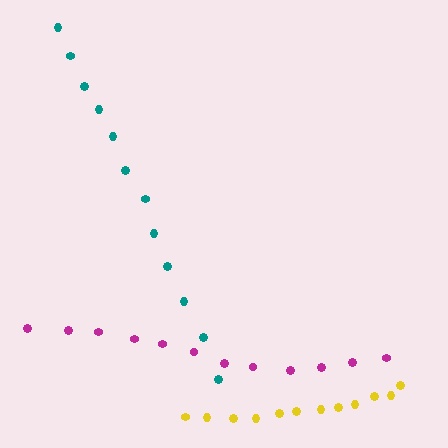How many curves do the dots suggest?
There are 3 distinct paths.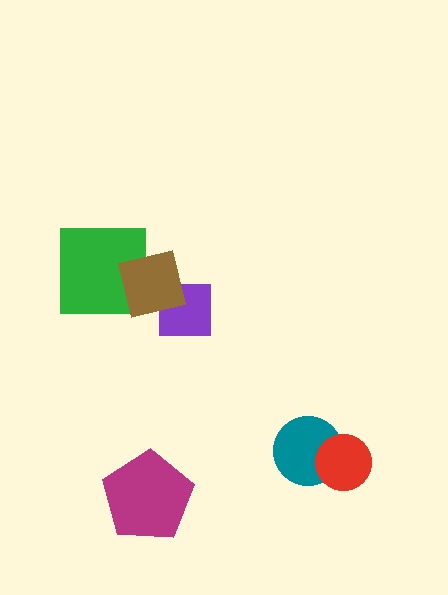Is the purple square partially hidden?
Yes, it is partially covered by another shape.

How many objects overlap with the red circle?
1 object overlaps with the red circle.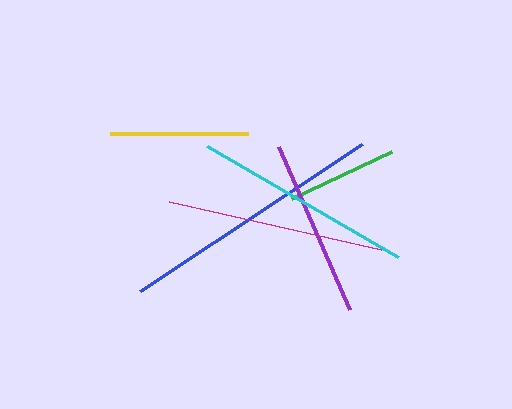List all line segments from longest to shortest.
From longest to shortest: blue, cyan, magenta, purple, yellow, green.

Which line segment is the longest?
The blue line is the longest at approximately 266 pixels.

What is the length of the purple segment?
The purple segment is approximately 177 pixels long.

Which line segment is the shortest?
The green line is the shortest at approximately 111 pixels.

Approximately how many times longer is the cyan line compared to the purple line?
The cyan line is approximately 1.2 times the length of the purple line.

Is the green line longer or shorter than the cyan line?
The cyan line is longer than the green line.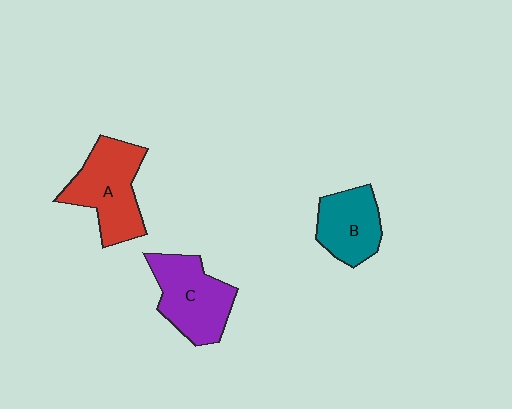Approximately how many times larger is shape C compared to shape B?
Approximately 1.3 times.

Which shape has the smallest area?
Shape B (teal).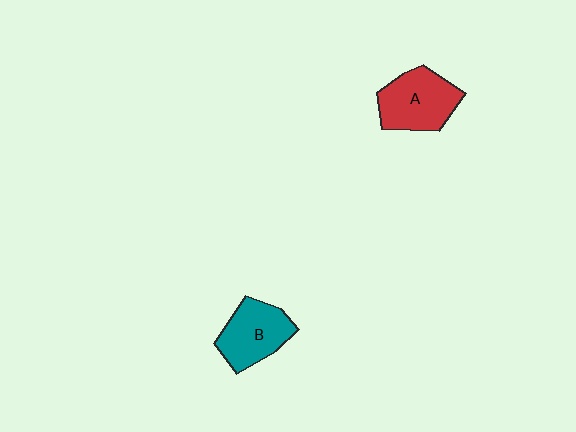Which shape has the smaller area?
Shape B (teal).